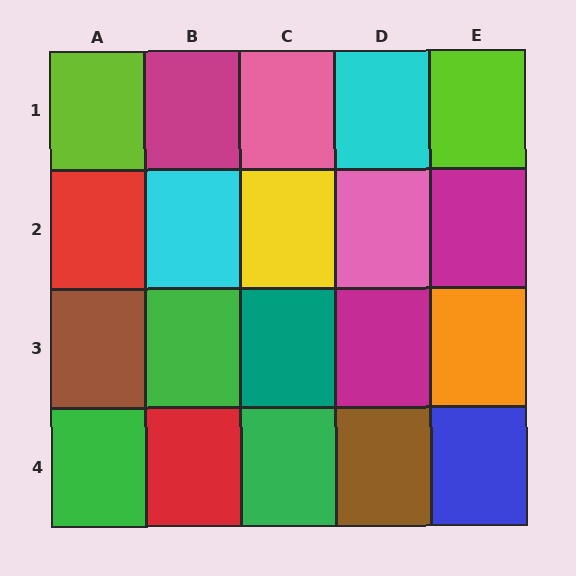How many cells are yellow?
1 cell is yellow.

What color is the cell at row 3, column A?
Brown.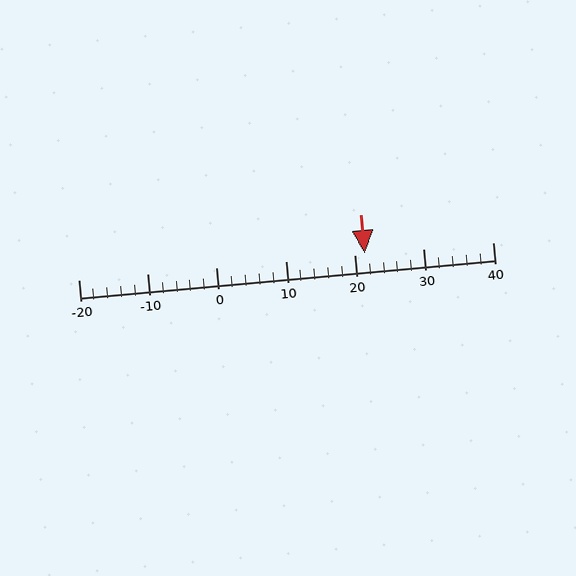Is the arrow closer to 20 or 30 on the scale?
The arrow is closer to 20.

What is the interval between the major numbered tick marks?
The major tick marks are spaced 10 units apart.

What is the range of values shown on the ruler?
The ruler shows values from -20 to 40.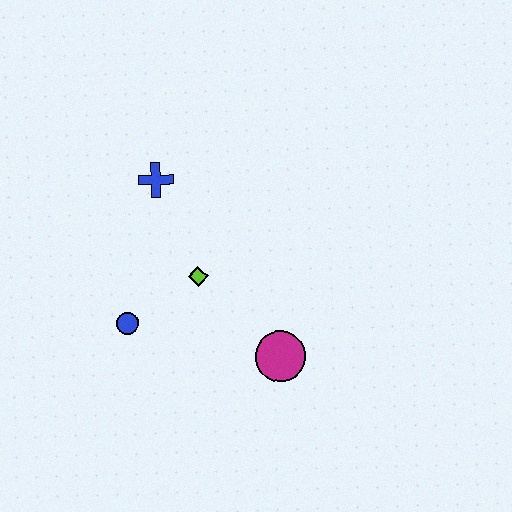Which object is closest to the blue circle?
The lime diamond is closest to the blue circle.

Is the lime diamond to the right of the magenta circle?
No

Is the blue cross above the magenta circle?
Yes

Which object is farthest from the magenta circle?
The blue cross is farthest from the magenta circle.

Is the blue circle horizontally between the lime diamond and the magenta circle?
No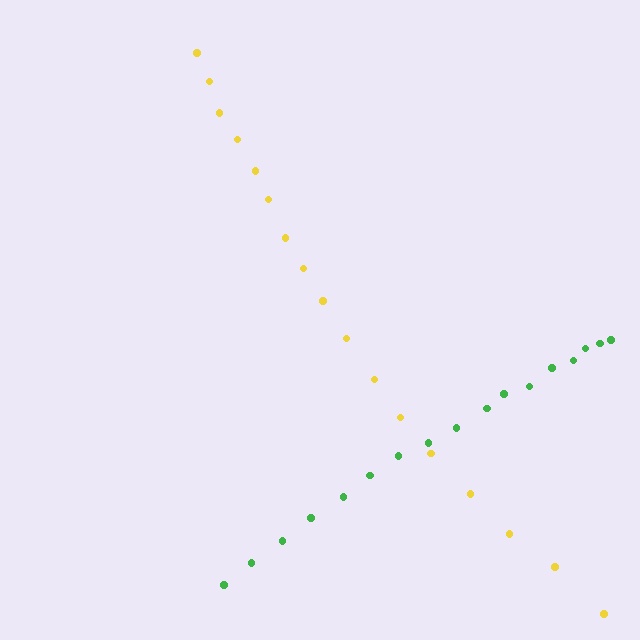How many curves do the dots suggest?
There are 2 distinct paths.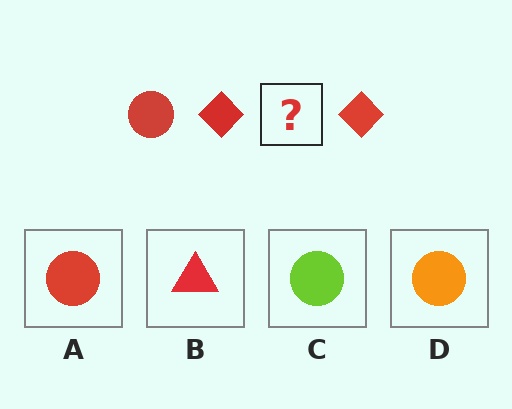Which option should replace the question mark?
Option A.